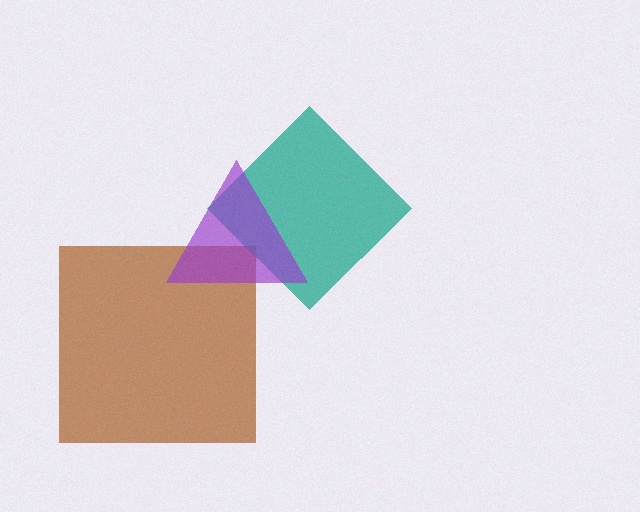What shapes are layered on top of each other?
The layered shapes are: a brown square, a teal diamond, a purple triangle.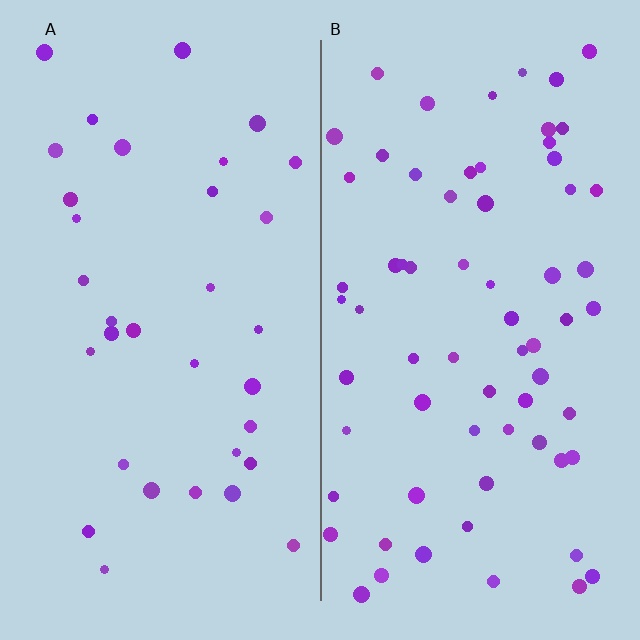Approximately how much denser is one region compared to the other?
Approximately 2.0× — region B over region A.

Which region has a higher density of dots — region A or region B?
B (the right).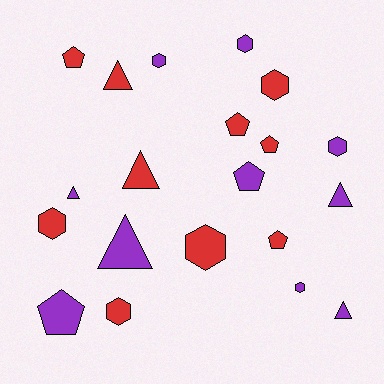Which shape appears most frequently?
Hexagon, with 8 objects.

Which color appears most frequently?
Red, with 10 objects.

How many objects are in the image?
There are 20 objects.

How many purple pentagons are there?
There are 2 purple pentagons.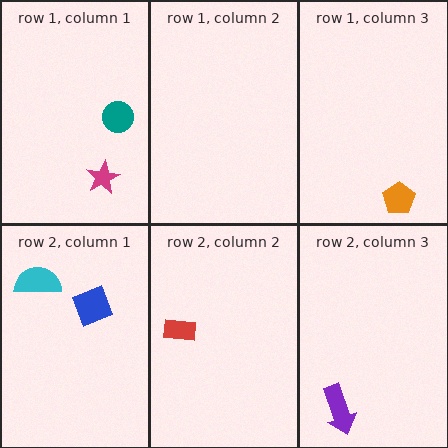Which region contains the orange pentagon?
The row 1, column 3 region.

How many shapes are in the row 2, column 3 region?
1.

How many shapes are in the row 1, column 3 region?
1.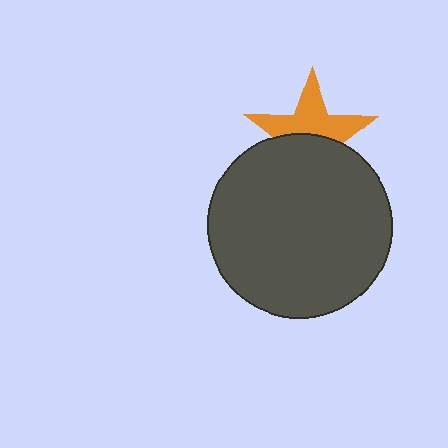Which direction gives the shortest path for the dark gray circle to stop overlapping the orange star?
Moving down gives the shortest separation.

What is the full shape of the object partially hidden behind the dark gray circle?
The partially hidden object is an orange star.